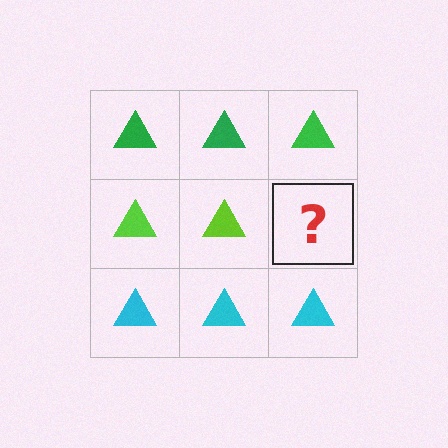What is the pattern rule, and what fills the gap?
The rule is that each row has a consistent color. The gap should be filled with a lime triangle.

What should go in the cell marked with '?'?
The missing cell should contain a lime triangle.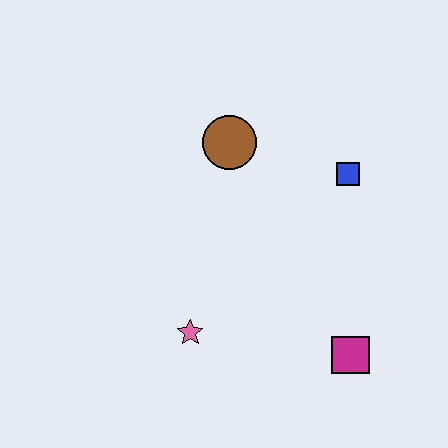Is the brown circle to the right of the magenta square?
No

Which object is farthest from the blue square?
The pink star is farthest from the blue square.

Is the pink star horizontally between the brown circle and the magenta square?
No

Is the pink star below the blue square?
Yes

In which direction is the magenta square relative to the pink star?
The magenta square is to the right of the pink star.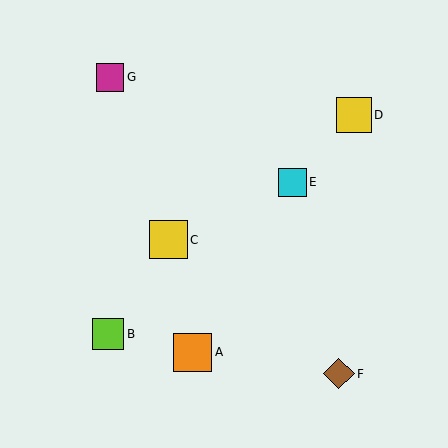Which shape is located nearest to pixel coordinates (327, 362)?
The brown diamond (labeled F) at (339, 374) is nearest to that location.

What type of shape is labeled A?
Shape A is an orange square.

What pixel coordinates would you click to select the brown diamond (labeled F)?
Click at (339, 374) to select the brown diamond F.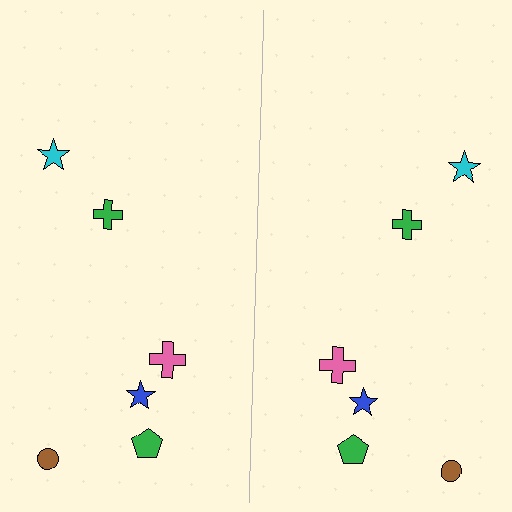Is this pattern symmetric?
Yes, this pattern has bilateral (reflection) symmetry.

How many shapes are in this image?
There are 12 shapes in this image.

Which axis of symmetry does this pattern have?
The pattern has a vertical axis of symmetry running through the center of the image.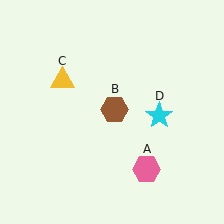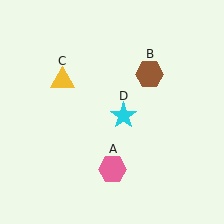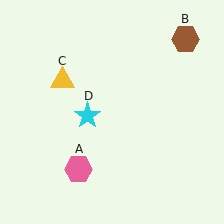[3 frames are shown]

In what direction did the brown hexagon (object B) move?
The brown hexagon (object B) moved up and to the right.